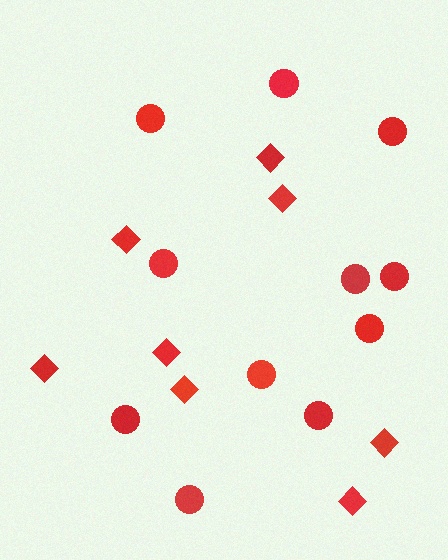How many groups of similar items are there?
There are 2 groups: one group of diamonds (8) and one group of circles (11).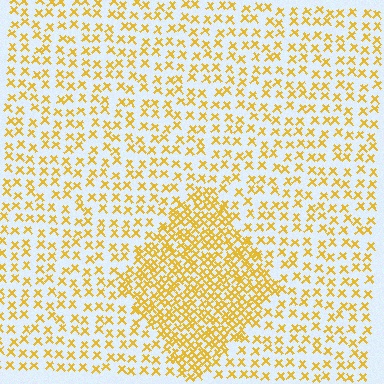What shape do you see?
I see a diamond.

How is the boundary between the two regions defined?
The boundary is defined by a change in element density (approximately 2.3x ratio). All elements are the same color, size, and shape.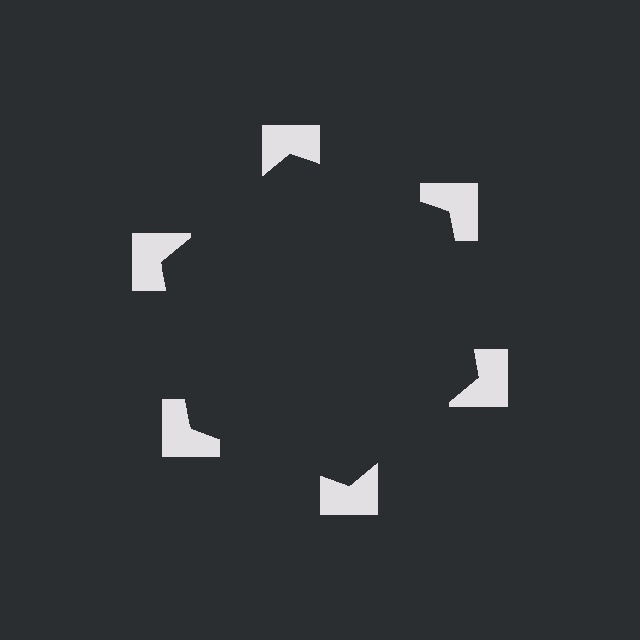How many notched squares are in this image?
There are 6 — one at each vertex of the illusory hexagon.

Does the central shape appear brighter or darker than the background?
It typically appears slightly darker than the background, even though no actual brightness change is drawn.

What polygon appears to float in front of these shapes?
An illusory hexagon — its edges are inferred from the aligned wedge cuts in the notched squares, not physically drawn.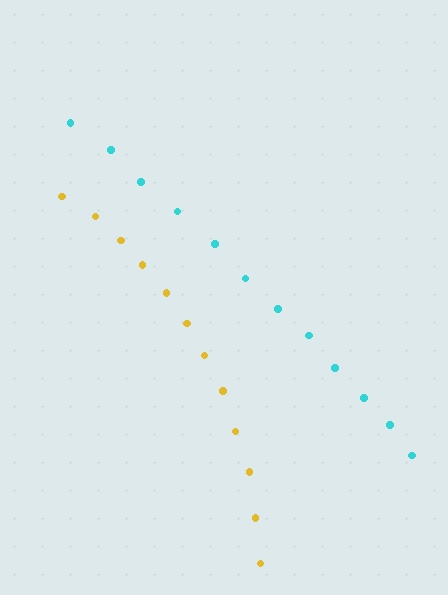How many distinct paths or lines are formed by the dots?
There are 2 distinct paths.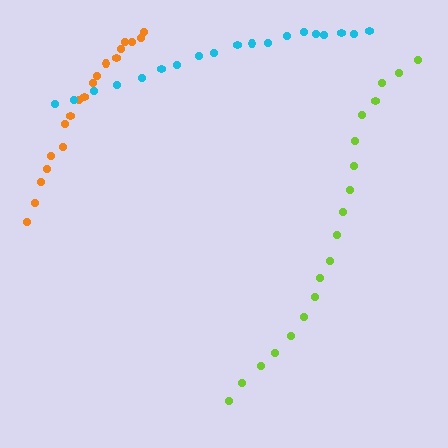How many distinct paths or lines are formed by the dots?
There are 3 distinct paths.